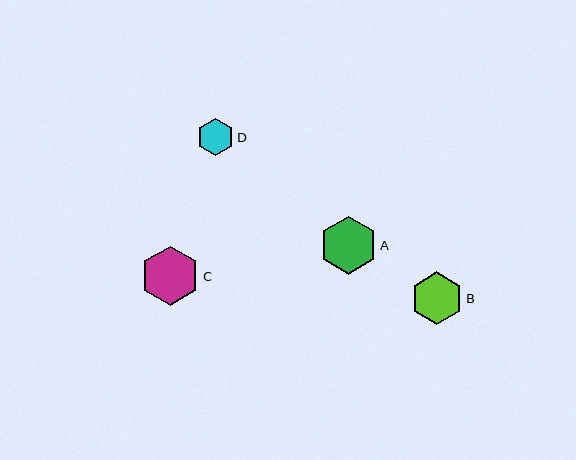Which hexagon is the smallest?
Hexagon D is the smallest with a size of approximately 37 pixels.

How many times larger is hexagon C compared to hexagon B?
Hexagon C is approximately 1.1 times the size of hexagon B.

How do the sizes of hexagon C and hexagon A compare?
Hexagon C and hexagon A are approximately the same size.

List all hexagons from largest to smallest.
From largest to smallest: C, A, B, D.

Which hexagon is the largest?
Hexagon C is the largest with a size of approximately 59 pixels.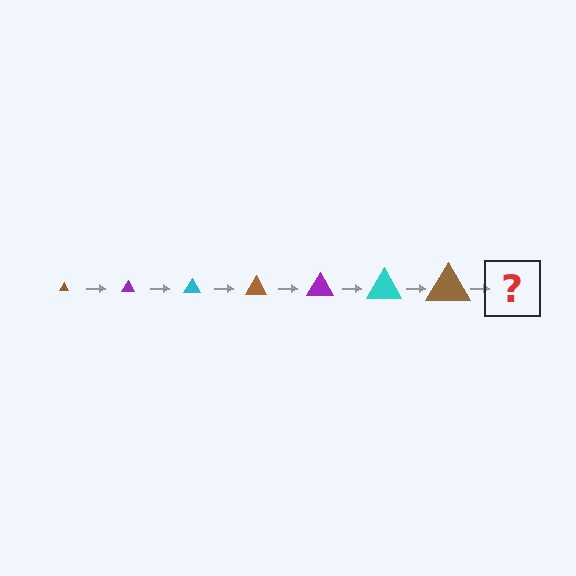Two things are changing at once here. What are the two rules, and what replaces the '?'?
The two rules are that the triangle grows larger each step and the color cycles through brown, purple, and cyan. The '?' should be a purple triangle, larger than the previous one.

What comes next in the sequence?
The next element should be a purple triangle, larger than the previous one.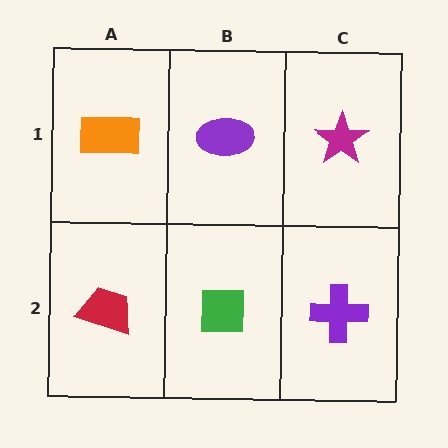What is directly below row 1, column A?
A red trapezoid.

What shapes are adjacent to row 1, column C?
A purple cross (row 2, column C), a purple ellipse (row 1, column B).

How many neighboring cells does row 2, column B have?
3.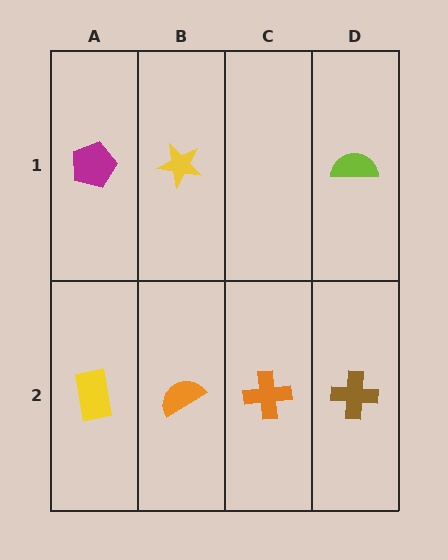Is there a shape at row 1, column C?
No, that cell is empty.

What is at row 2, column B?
An orange semicircle.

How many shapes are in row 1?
3 shapes.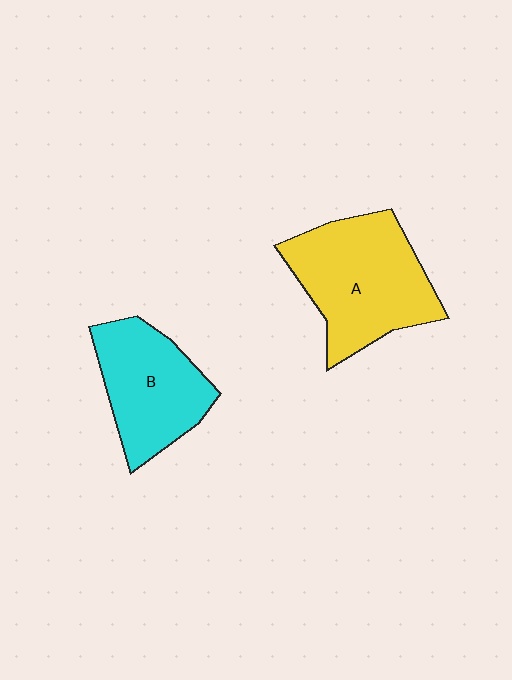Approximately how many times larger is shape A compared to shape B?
Approximately 1.3 times.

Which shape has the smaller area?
Shape B (cyan).